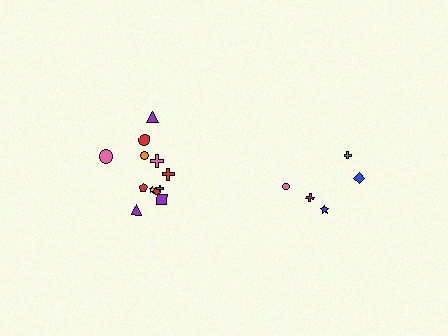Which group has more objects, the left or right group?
The left group.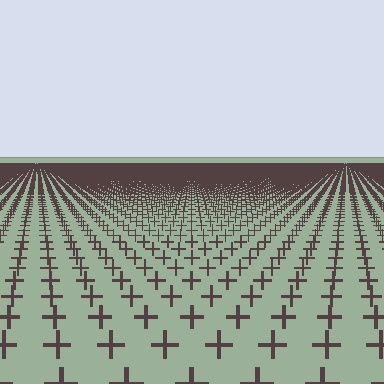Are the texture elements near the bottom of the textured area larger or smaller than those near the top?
Larger. Near the bottom, elements are closer to the viewer and appear at a bigger on-screen size.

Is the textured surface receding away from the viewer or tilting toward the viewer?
The surface is receding away from the viewer. Texture elements get smaller and denser toward the top.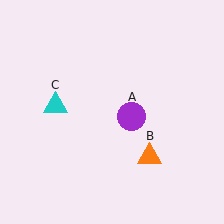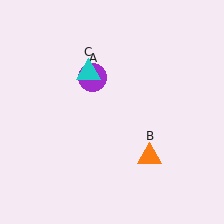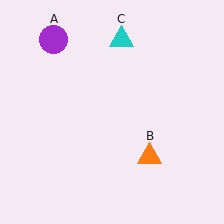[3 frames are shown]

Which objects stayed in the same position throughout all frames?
Orange triangle (object B) remained stationary.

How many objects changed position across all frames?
2 objects changed position: purple circle (object A), cyan triangle (object C).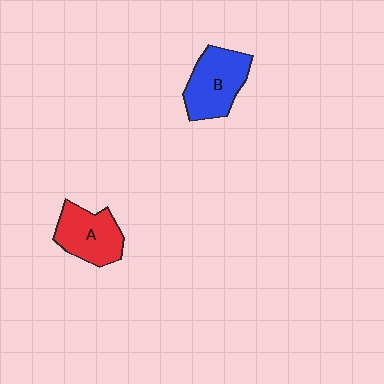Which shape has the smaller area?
Shape A (red).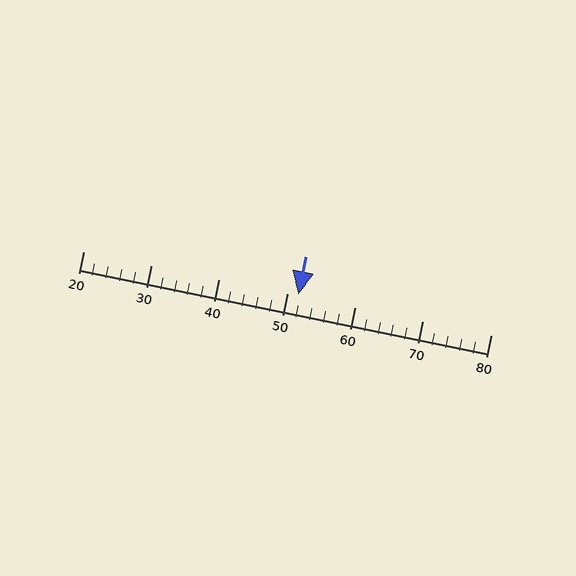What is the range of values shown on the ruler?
The ruler shows values from 20 to 80.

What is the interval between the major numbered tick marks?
The major tick marks are spaced 10 units apart.